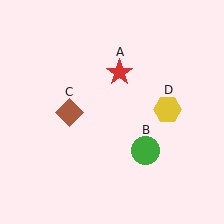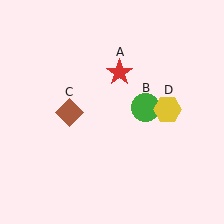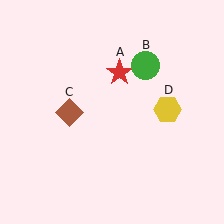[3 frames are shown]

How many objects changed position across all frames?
1 object changed position: green circle (object B).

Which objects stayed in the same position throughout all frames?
Red star (object A) and brown diamond (object C) and yellow hexagon (object D) remained stationary.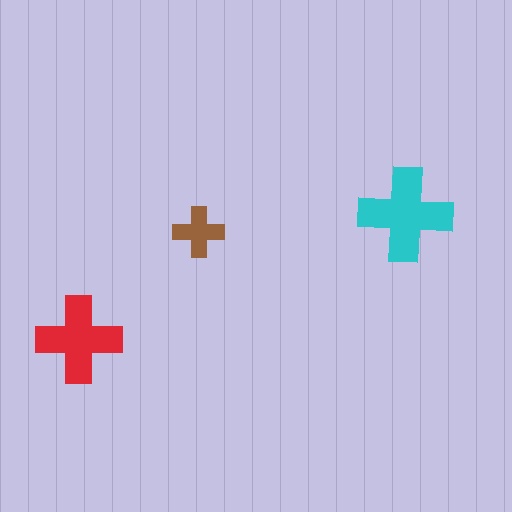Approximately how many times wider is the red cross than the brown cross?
About 1.5 times wider.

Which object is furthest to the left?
The red cross is leftmost.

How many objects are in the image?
There are 3 objects in the image.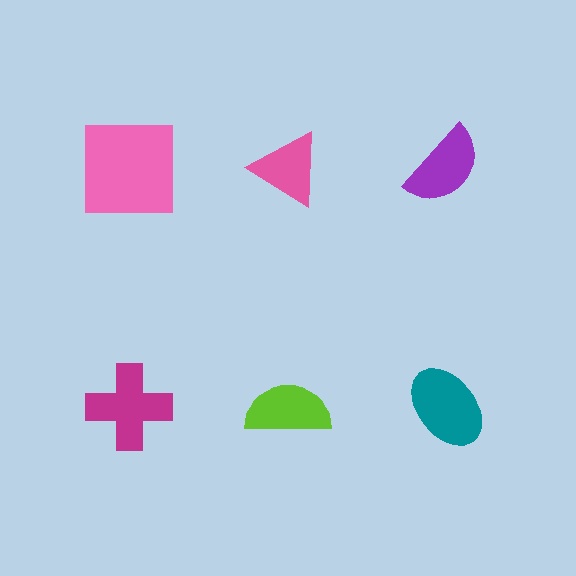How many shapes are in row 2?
3 shapes.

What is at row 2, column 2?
A lime semicircle.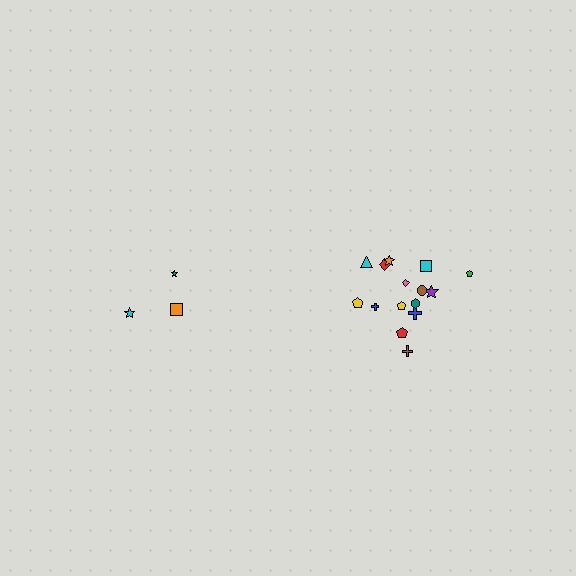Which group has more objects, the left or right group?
The right group.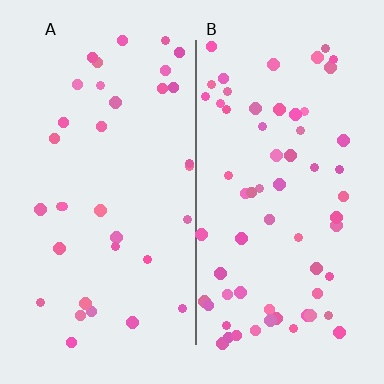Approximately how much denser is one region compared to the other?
Approximately 1.8× — region B over region A.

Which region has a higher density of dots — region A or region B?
B (the right).